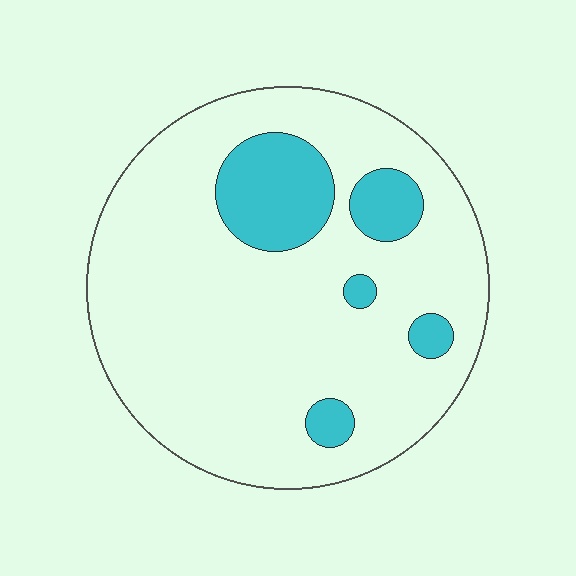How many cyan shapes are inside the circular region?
5.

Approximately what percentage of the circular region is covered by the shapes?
Approximately 15%.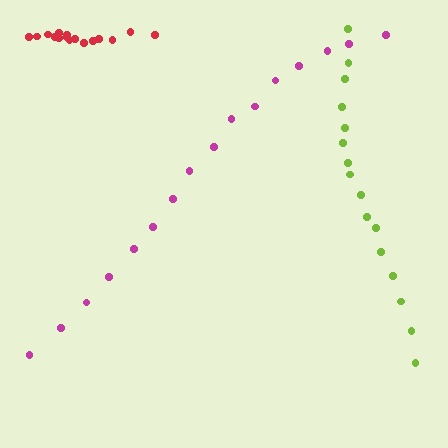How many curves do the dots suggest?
There are 3 distinct paths.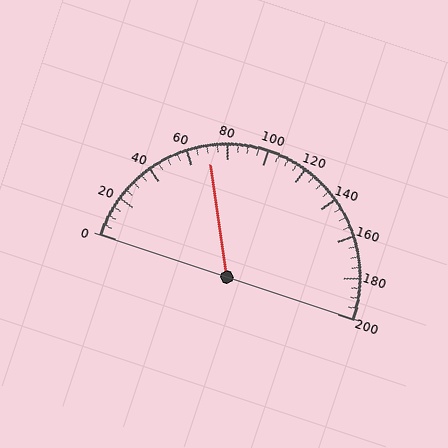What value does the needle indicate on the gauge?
The needle indicates approximately 70.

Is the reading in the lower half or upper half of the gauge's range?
The reading is in the lower half of the range (0 to 200).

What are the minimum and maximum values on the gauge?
The gauge ranges from 0 to 200.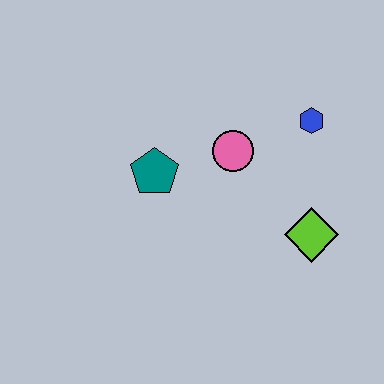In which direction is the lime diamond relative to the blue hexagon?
The lime diamond is below the blue hexagon.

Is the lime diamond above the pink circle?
No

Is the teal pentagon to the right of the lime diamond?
No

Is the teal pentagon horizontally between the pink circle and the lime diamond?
No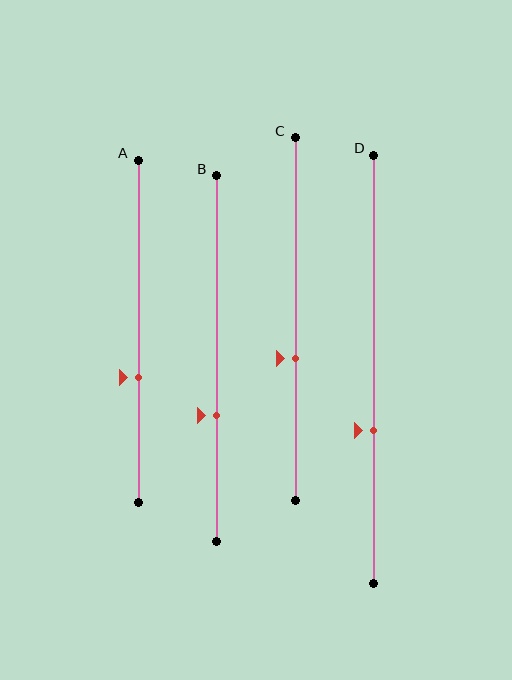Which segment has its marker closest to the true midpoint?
Segment C has its marker closest to the true midpoint.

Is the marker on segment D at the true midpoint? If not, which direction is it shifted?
No, the marker on segment D is shifted downward by about 14% of the segment length.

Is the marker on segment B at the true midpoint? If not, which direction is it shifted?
No, the marker on segment B is shifted downward by about 16% of the segment length.